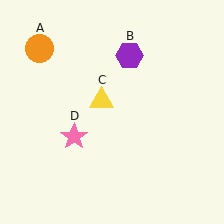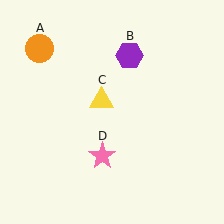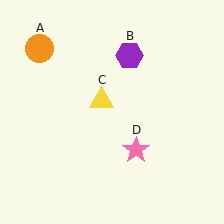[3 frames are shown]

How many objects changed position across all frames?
1 object changed position: pink star (object D).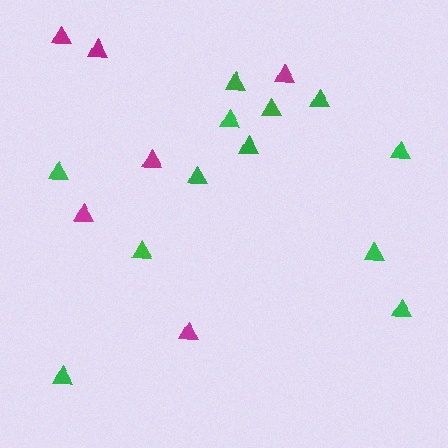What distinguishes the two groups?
There are 2 groups: one group of magenta triangles (6) and one group of green triangles (12).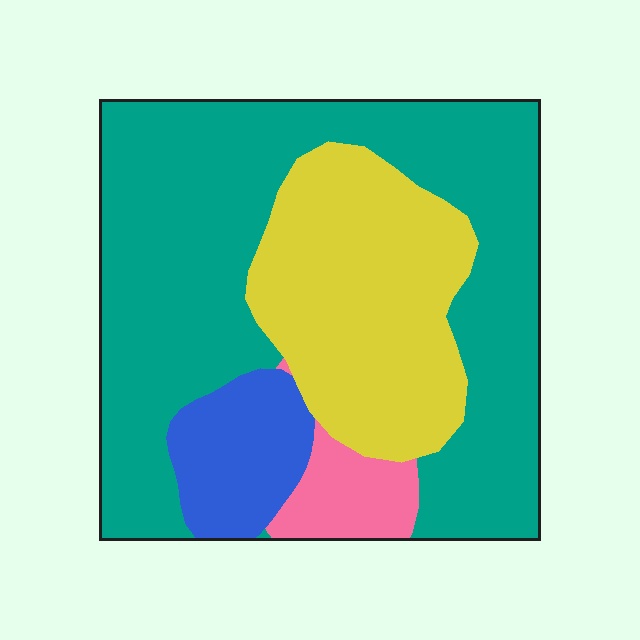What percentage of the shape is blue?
Blue takes up about one tenth (1/10) of the shape.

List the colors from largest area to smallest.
From largest to smallest: teal, yellow, blue, pink.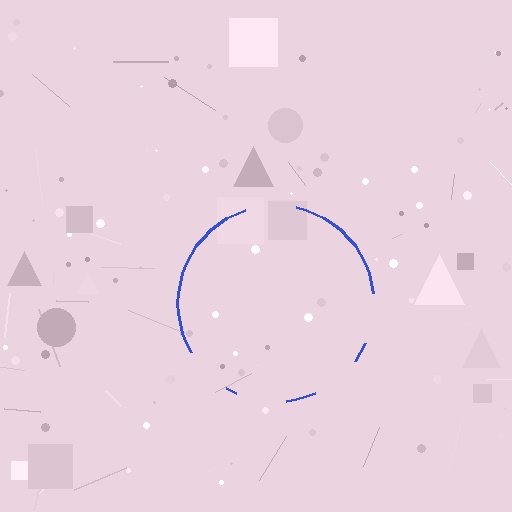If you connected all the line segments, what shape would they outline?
They would outline a circle.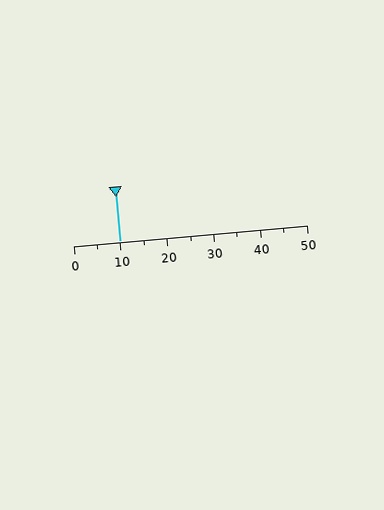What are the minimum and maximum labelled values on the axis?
The axis runs from 0 to 50.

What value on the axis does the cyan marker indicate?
The marker indicates approximately 10.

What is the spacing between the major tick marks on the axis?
The major ticks are spaced 10 apart.